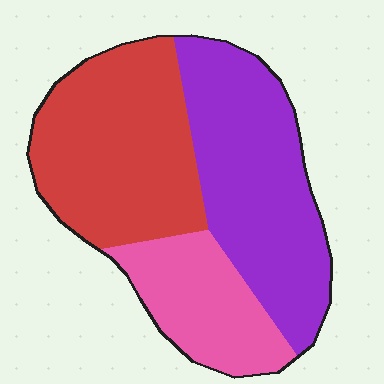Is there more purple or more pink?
Purple.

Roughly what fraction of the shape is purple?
Purple takes up about two fifths (2/5) of the shape.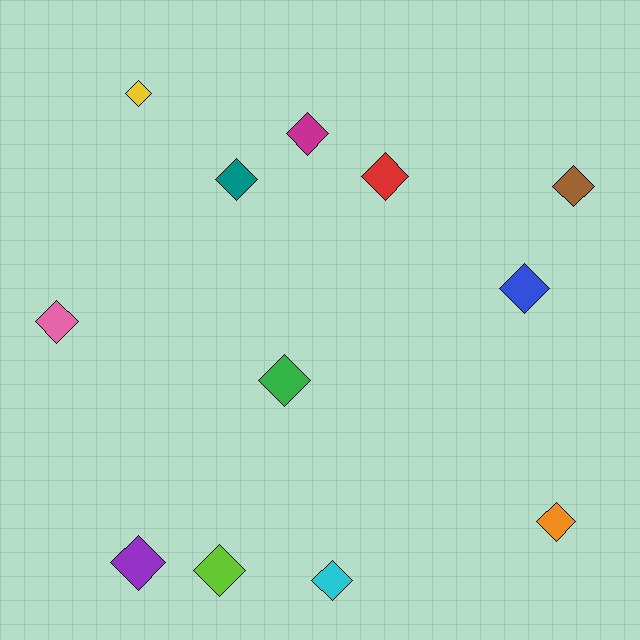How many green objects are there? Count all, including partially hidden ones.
There is 1 green object.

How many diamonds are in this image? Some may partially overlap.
There are 12 diamonds.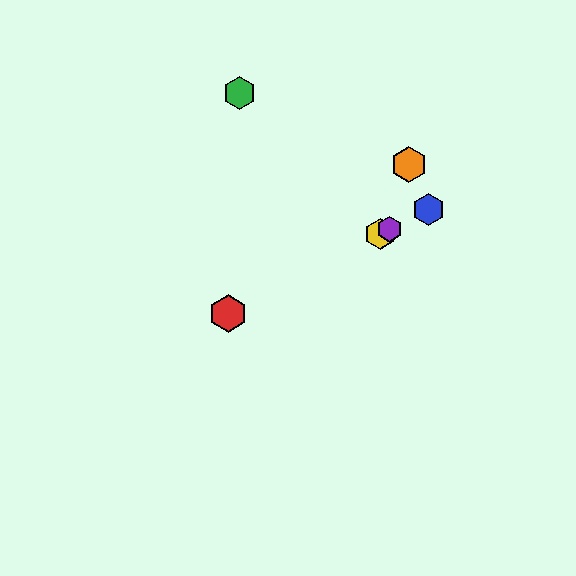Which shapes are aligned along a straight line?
The red hexagon, the blue hexagon, the yellow hexagon, the purple hexagon are aligned along a straight line.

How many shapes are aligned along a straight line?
4 shapes (the red hexagon, the blue hexagon, the yellow hexagon, the purple hexagon) are aligned along a straight line.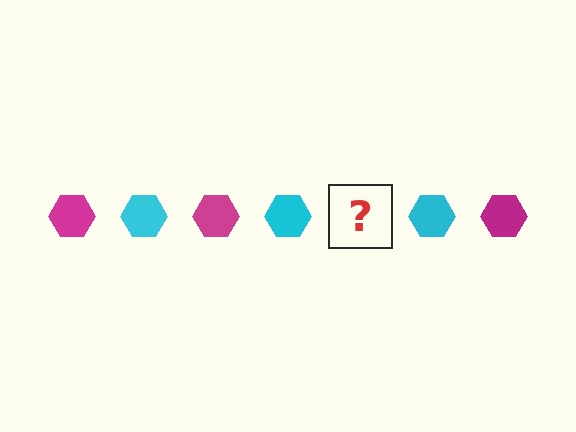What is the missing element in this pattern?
The missing element is a magenta hexagon.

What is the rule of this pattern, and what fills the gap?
The rule is that the pattern cycles through magenta, cyan hexagons. The gap should be filled with a magenta hexagon.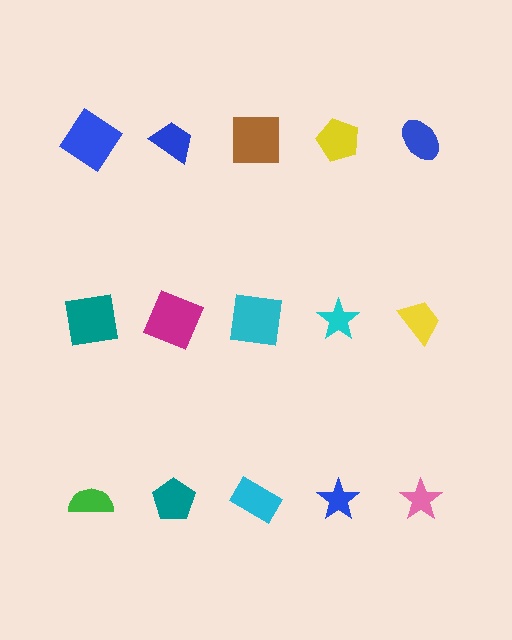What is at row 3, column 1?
A green semicircle.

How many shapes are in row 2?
5 shapes.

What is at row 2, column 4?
A cyan star.